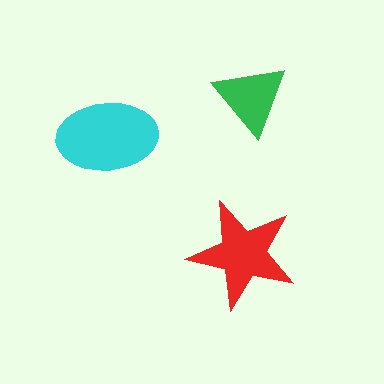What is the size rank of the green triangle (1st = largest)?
3rd.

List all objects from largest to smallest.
The cyan ellipse, the red star, the green triangle.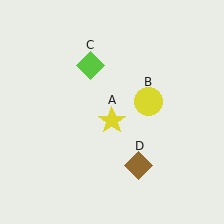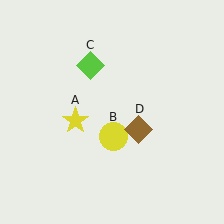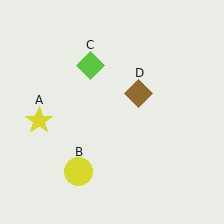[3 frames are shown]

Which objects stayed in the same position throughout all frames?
Lime diamond (object C) remained stationary.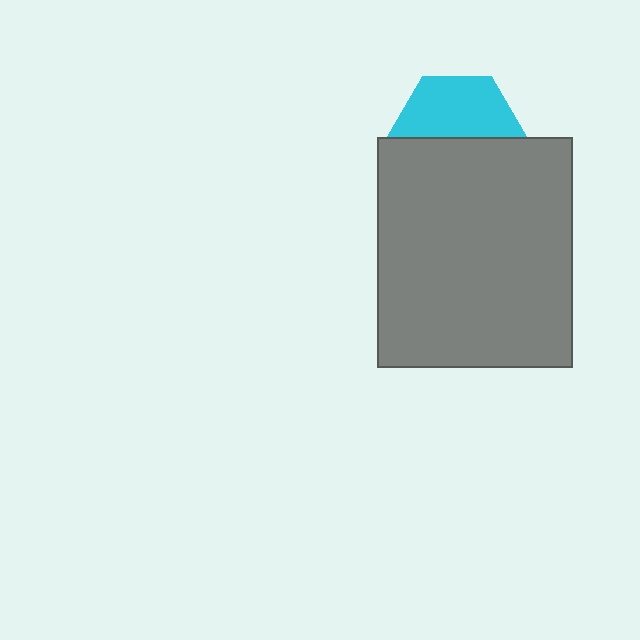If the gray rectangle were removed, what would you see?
You would see the complete cyan hexagon.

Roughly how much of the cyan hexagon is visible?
About half of it is visible (roughly 51%).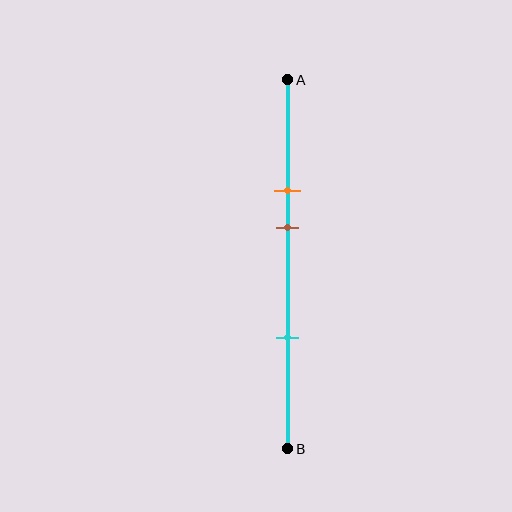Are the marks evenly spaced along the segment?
No, the marks are not evenly spaced.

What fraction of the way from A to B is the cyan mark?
The cyan mark is approximately 70% (0.7) of the way from A to B.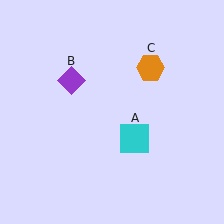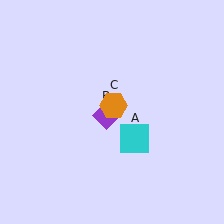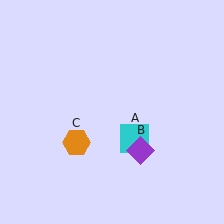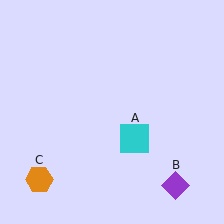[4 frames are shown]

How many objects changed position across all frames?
2 objects changed position: purple diamond (object B), orange hexagon (object C).